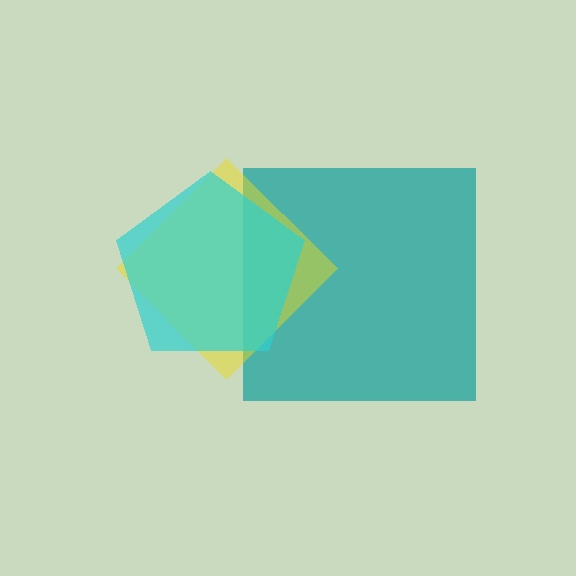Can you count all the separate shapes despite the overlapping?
Yes, there are 3 separate shapes.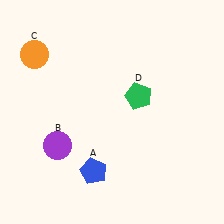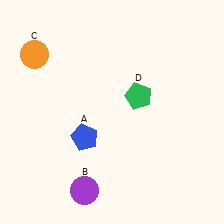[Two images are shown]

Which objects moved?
The objects that moved are: the blue pentagon (A), the purple circle (B).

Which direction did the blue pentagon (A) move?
The blue pentagon (A) moved up.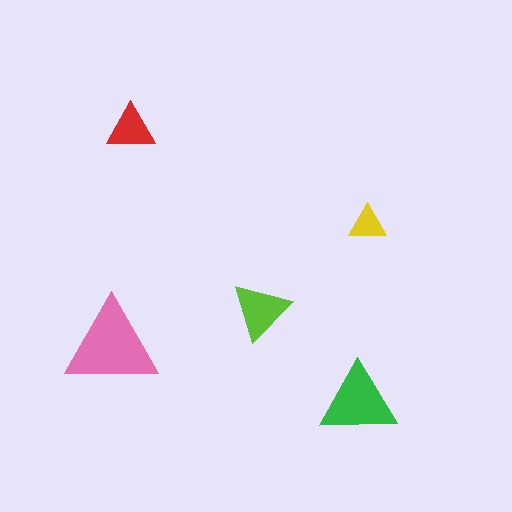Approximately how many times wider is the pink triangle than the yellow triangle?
About 2.5 times wider.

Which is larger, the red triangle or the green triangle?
The green one.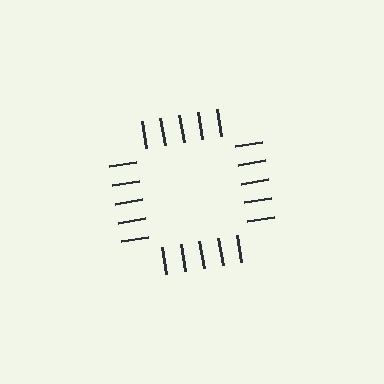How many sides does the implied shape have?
4 sides — the line-ends trace a square.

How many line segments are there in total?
20 — 5 along each of the 4 edges.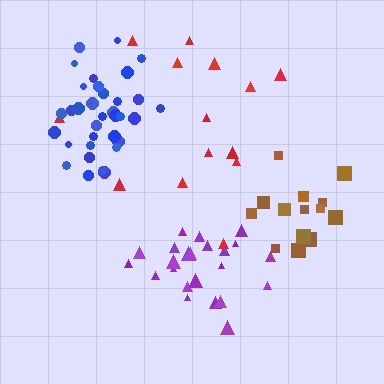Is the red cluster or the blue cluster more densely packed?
Blue.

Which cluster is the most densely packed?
Blue.